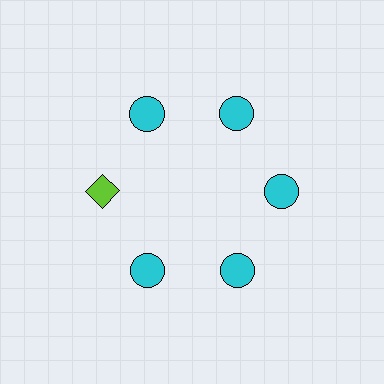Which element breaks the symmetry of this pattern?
The lime diamond at roughly the 9 o'clock position breaks the symmetry. All other shapes are cyan circles.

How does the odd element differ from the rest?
It differs in both color (lime instead of cyan) and shape (diamond instead of circle).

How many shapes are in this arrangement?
There are 6 shapes arranged in a ring pattern.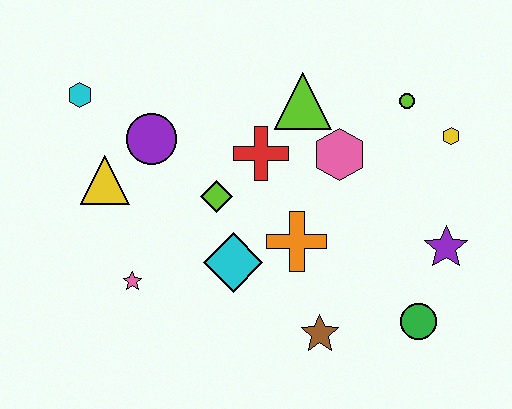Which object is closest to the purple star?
The green circle is closest to the purple star.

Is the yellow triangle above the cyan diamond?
Yes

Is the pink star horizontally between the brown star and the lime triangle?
No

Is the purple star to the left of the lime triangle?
No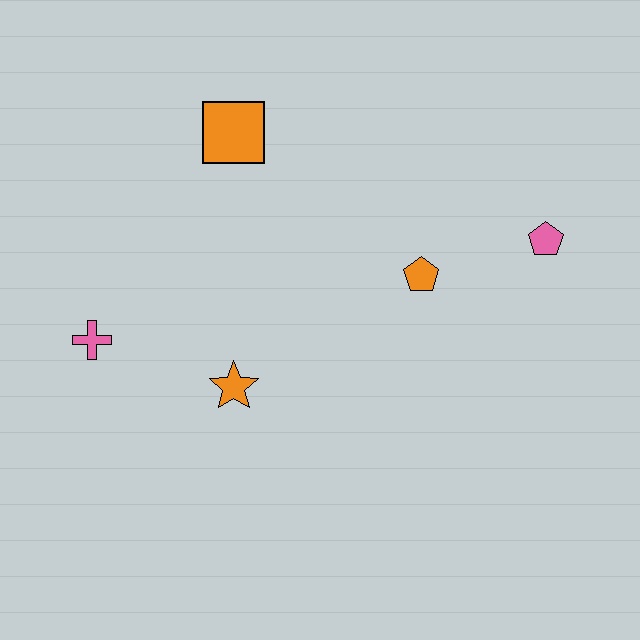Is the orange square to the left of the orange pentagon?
Yes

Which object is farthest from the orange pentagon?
The pink cross is farthest from the orange pentagon.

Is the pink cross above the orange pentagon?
No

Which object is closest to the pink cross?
The orange star is closest to the pink cross.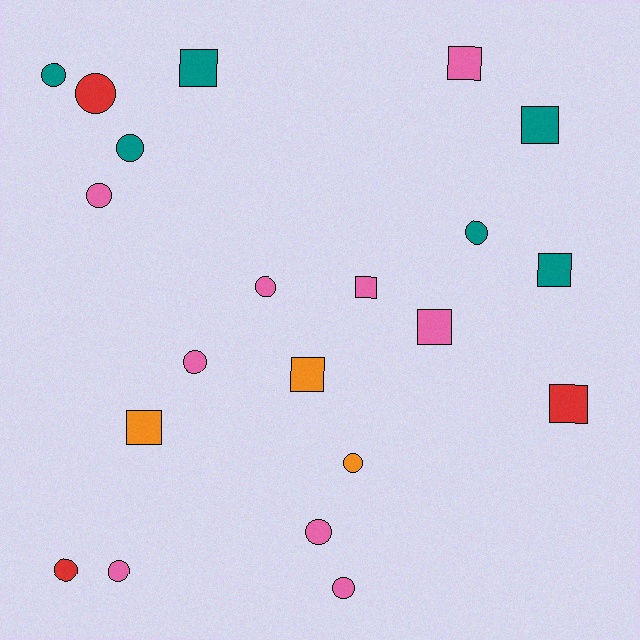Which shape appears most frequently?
Circle, with 12 objects.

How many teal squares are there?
There are 3 teal squares.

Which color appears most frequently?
Pink, with 9 objects.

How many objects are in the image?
There are 21 objects.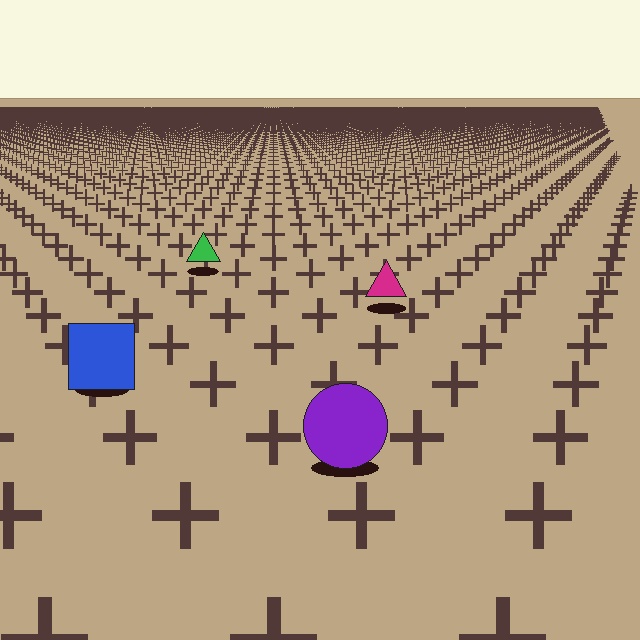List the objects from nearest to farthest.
From nearest to farthest: the purple circle, the blue square, the magenta triangle, the green triangle.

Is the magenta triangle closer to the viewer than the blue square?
No. The blue square is closer — you can tell from the texture gradient: the ground texture is coarser near it.